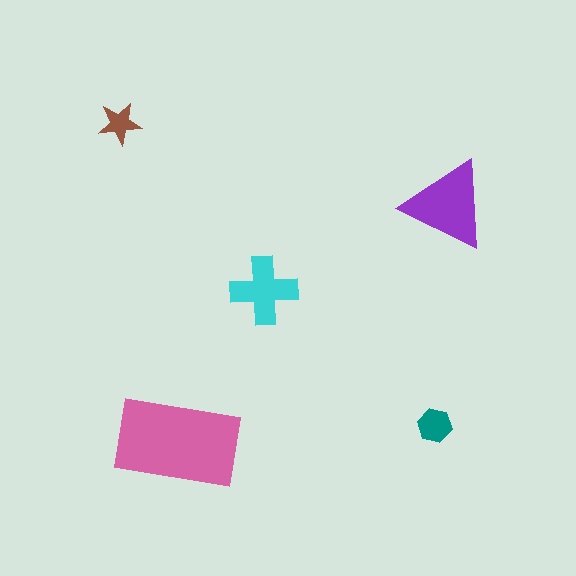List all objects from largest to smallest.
The pink rectangle, the purple triangle, the cyan cross, the teal hexagon, the brown star.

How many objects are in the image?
There are 5 objects in the image.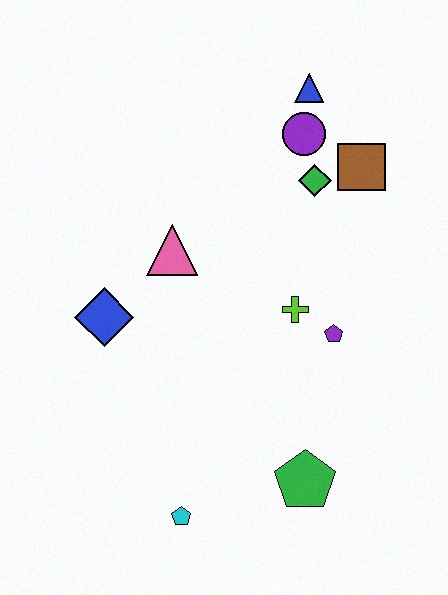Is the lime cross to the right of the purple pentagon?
No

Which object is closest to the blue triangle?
The purple circle is closest to the blue triangle.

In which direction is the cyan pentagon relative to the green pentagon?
The cyan pentagon is to the left of the green pentagon.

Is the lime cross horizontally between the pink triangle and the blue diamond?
No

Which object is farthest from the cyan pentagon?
The blue triangle is farthest from the cyan pentagon.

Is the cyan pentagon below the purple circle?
Yes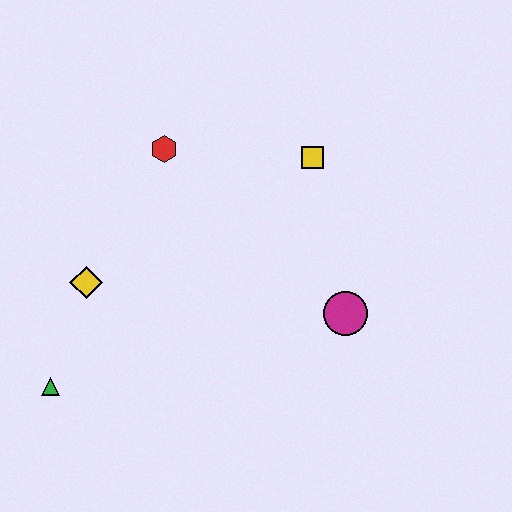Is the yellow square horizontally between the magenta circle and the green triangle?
Yes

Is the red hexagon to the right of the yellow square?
No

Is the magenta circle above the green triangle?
Yes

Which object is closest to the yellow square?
The red hexagon is closest to the yellow square.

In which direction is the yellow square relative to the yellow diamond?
The yellow square is to the right of the yellow diamond.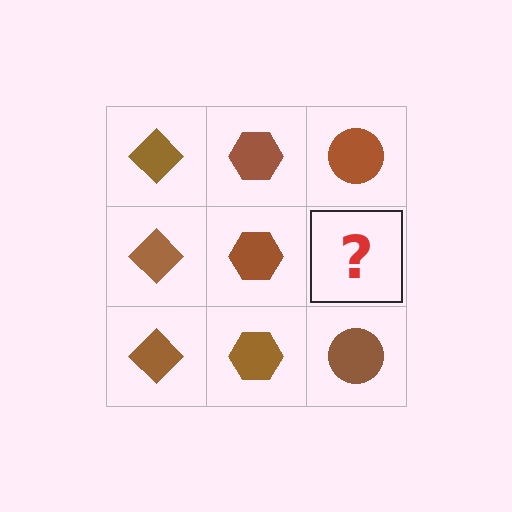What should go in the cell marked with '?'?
The missing cell should contain a brown circle.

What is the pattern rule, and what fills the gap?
The rule is that each column has a consistent shape. The gap should be filled with a brown circle.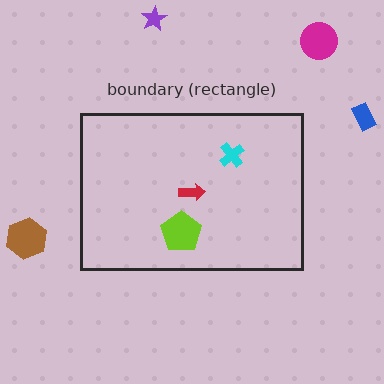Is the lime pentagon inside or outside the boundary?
Inside.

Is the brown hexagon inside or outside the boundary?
Outside.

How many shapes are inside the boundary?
3 inside, 4 outside.